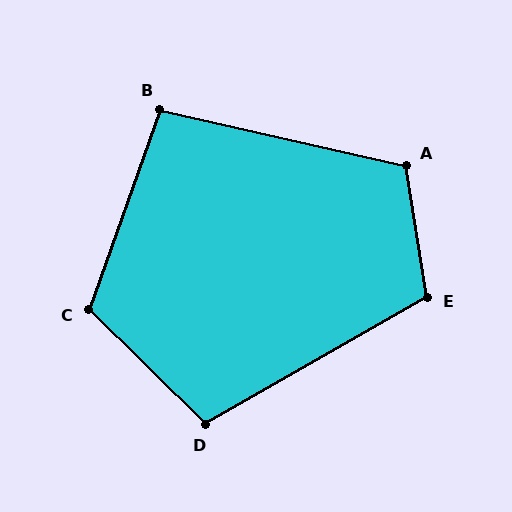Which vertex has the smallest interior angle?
B, at approximately 97 degrees.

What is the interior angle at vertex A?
Approximately 111 degrees (obtuse).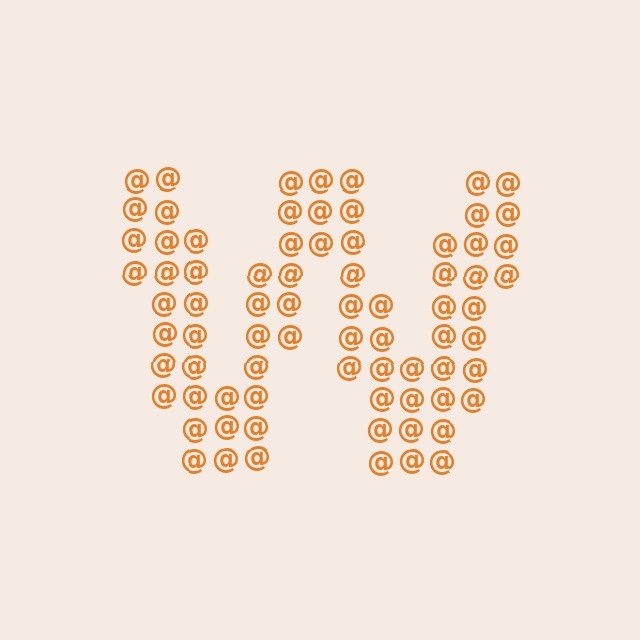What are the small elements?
The small elements are at signs.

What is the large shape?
The large shape is the letter W.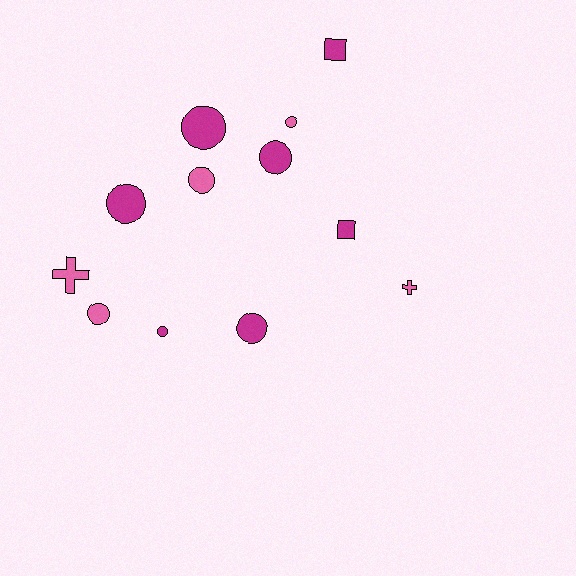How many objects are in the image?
There are 12 objects.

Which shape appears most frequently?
Circle, with 8 objects.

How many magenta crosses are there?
There are no magenta crosses.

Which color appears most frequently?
Magenta, with 7 objects.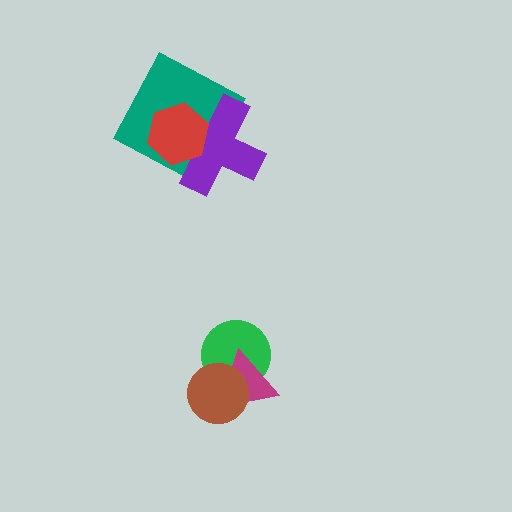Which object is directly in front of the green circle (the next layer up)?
The magenta triangle is directly in front of the green circle.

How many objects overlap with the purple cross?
2 objects overlap with the purple cross.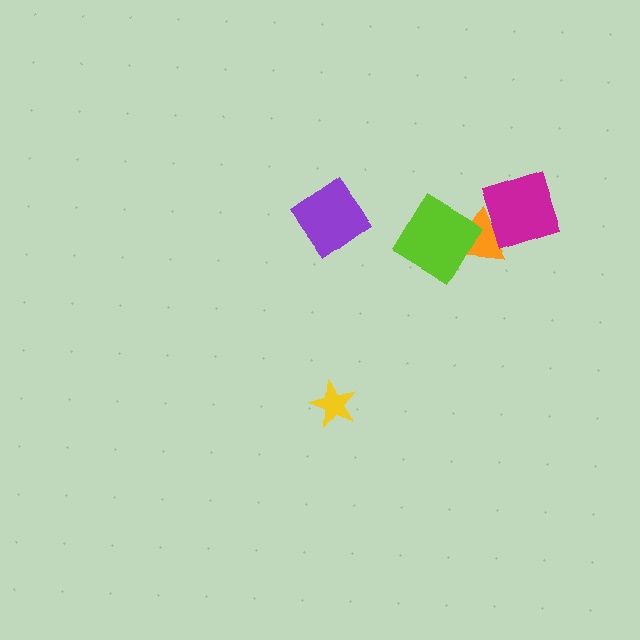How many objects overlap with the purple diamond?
0 objects overlap with the purple diamond.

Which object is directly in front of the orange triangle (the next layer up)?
The magenta diamond is directly in front of the orange triangle.